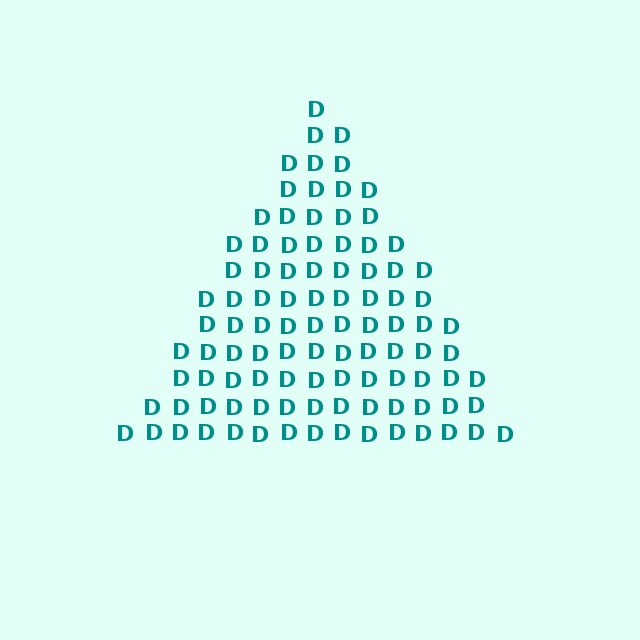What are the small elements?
The small elements are letter D's.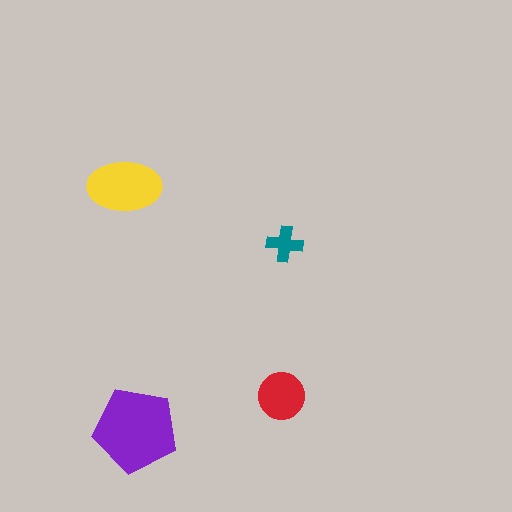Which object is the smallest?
The teal cross.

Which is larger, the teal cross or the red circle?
The red circle.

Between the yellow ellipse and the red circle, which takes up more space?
The yellow ellipse.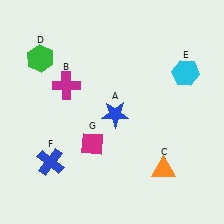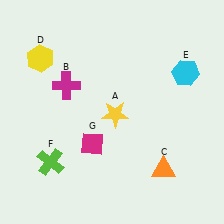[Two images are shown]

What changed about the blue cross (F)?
In Image 1, F is blue. In Image 2, it changed to lime.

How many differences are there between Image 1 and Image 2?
There are 3 differences between the two images.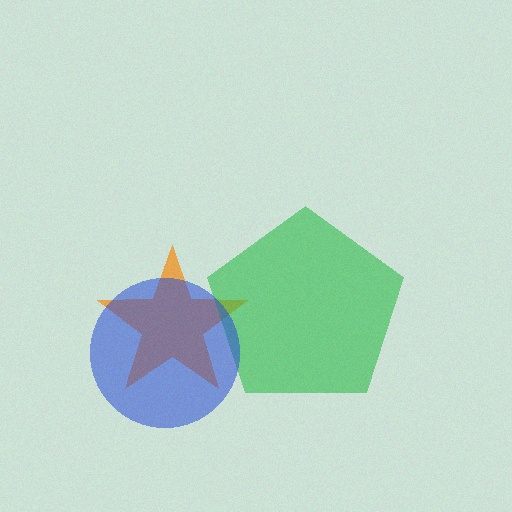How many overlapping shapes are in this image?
There are 3 overlapping shapes in the image.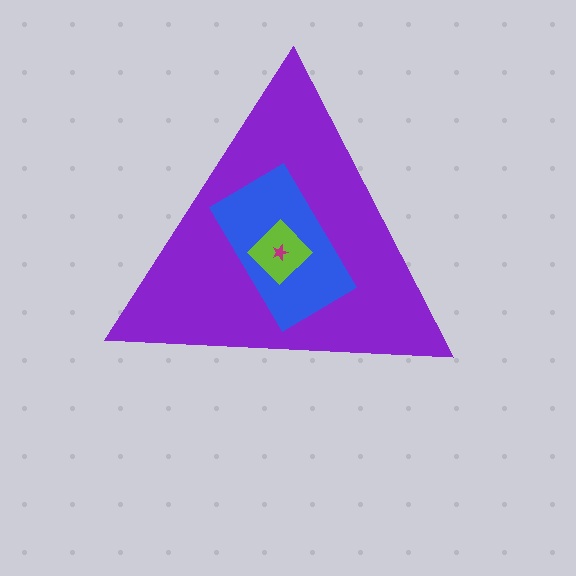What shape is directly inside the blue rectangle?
The lime diamond.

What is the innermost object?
The magenta star.